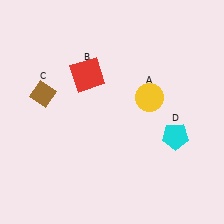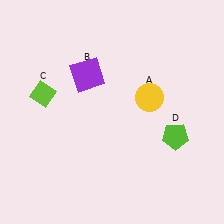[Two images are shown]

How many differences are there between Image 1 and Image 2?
There are 3 differences between the two images.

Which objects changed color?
B changed from red to purple. C changed from brown to lime. D changed from cyan to lime.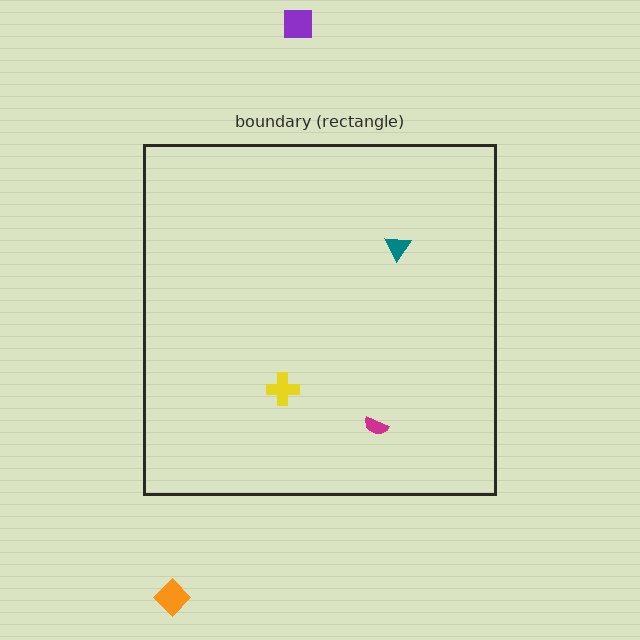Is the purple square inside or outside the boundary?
Outside.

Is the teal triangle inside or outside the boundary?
Inside.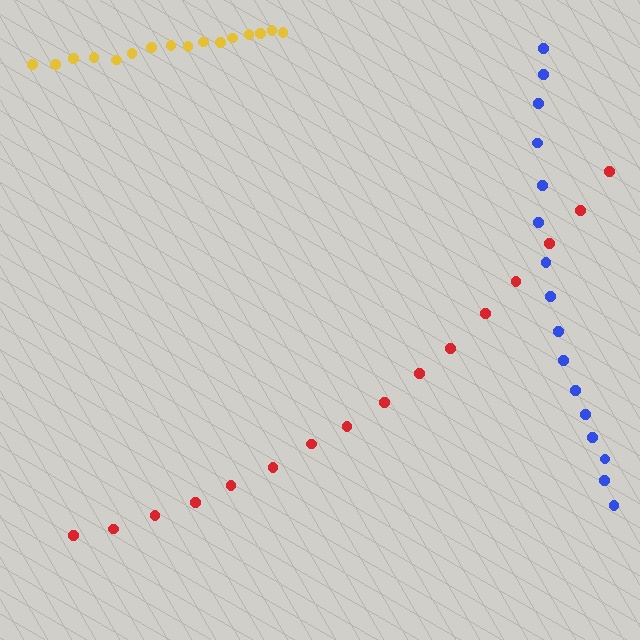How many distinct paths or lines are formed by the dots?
There are 3 distinct paths.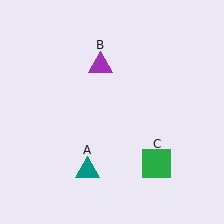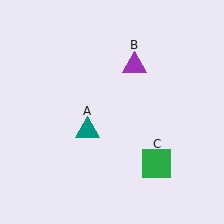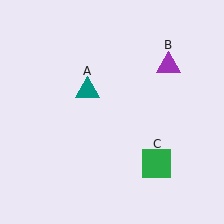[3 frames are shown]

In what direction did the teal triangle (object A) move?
The teal triangle (object A) moved up.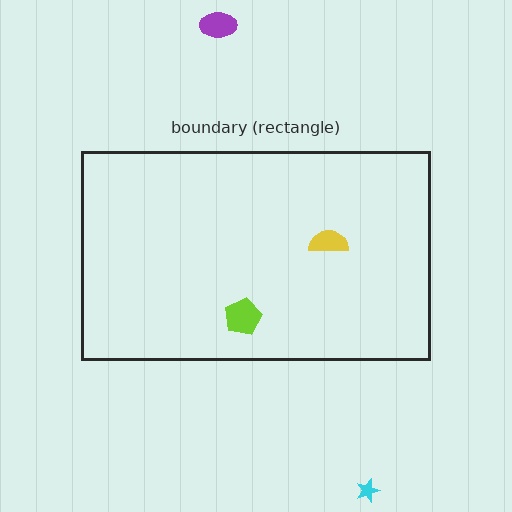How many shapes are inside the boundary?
2 inside, 2 outside.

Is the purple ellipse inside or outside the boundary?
Outside.